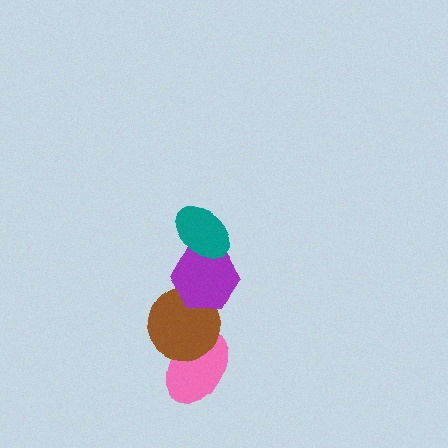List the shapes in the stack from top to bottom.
From top to bottom: the teal ellipse, the purple hexagon, the brown circle, the pink ellipse.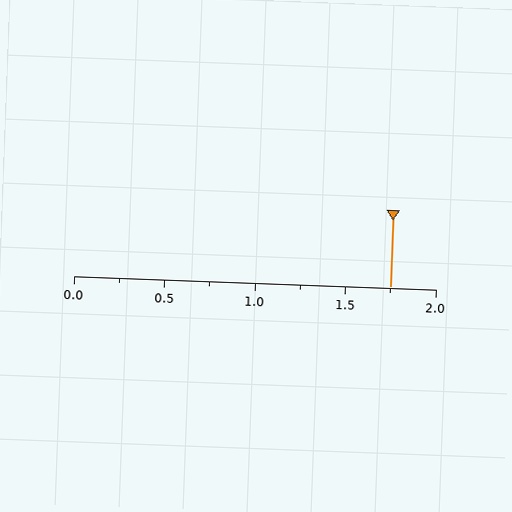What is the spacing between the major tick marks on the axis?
The major ticks are spaced 0.5 apart.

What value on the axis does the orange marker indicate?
The marker indicates approximately 1.75.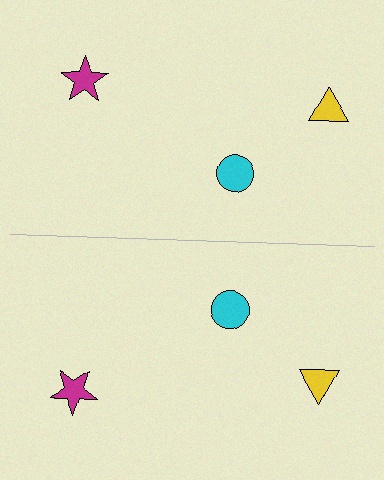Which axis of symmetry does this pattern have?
The pattern has a horizontal axis of symmetry running through the center of the image.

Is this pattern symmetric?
Yes, this pattern has bilateral (reflection) symmetry.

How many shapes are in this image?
There are 6 shapes in this image.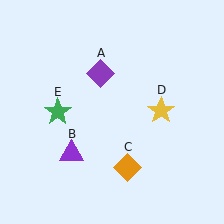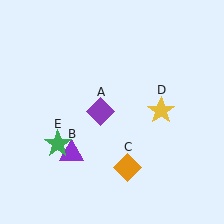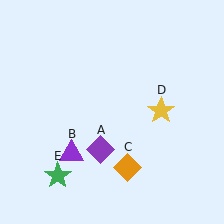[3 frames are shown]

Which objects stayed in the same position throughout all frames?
Purple triangle (object B) and orange diamond (object C) and yellow star (object D) remained stationary.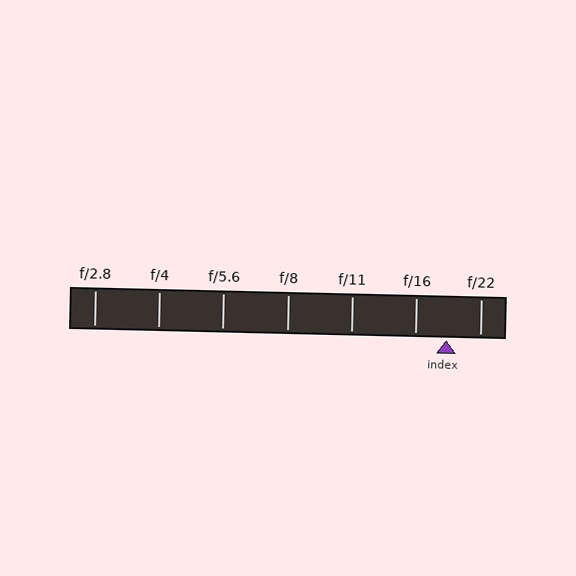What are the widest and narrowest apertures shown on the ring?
The widest aperture shown is f/2.8 and the narrowest is f/22.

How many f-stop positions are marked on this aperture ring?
There are 7 f-stop positions marked.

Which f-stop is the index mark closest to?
The index mark is closest to f/16.